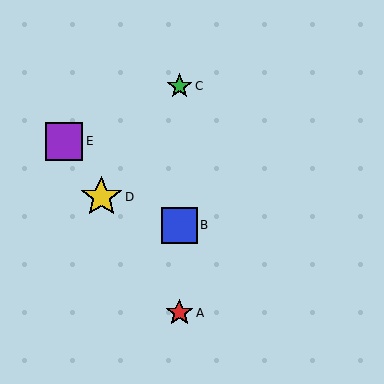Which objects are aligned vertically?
Objects A, B, C are aligned vertically.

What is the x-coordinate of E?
Object E is at x≈64.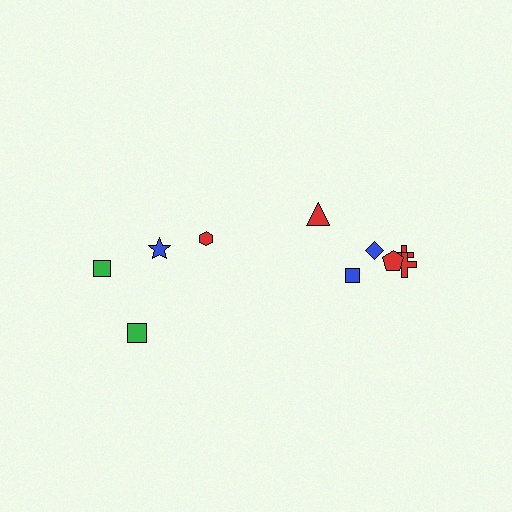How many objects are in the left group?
There are 4 objects.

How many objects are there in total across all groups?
There are 10 objects.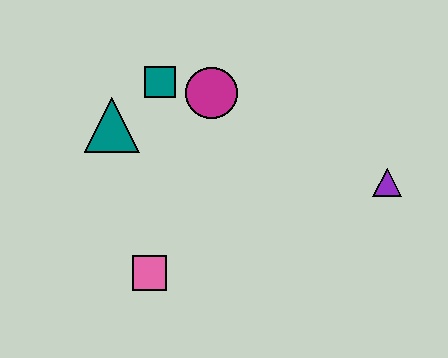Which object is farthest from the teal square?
The purple triangle is farthest from the teal square.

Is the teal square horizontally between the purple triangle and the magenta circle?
No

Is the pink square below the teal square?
Yes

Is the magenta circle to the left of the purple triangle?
Yes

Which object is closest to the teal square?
The magenta circle is closest to the teal square.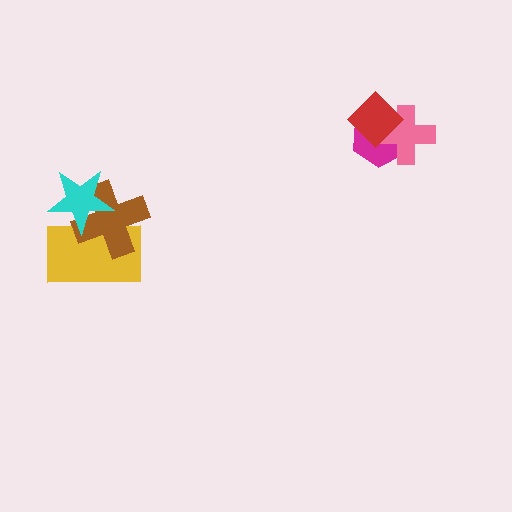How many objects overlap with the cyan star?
2 objects overlap with the cyan star.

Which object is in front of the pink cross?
The red diamond is in front of the pink cross.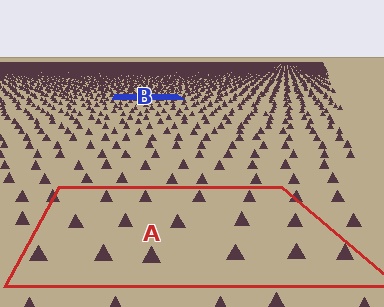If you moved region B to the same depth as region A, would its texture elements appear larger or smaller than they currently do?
They would appear larger. At a closer depth, the same texture elements are projected at a bigger on-screen size.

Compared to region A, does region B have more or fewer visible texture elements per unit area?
Region B has more texture elements per unit area — they are packed more densely because it is farther away.